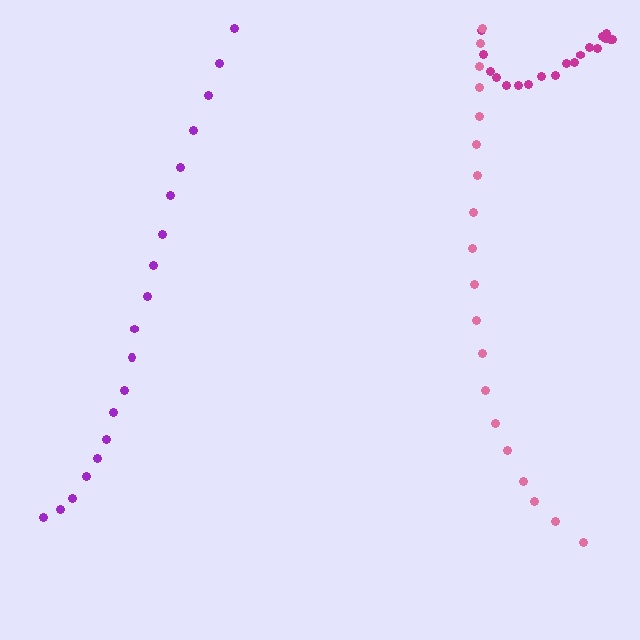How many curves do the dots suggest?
There are 3 distinct paths.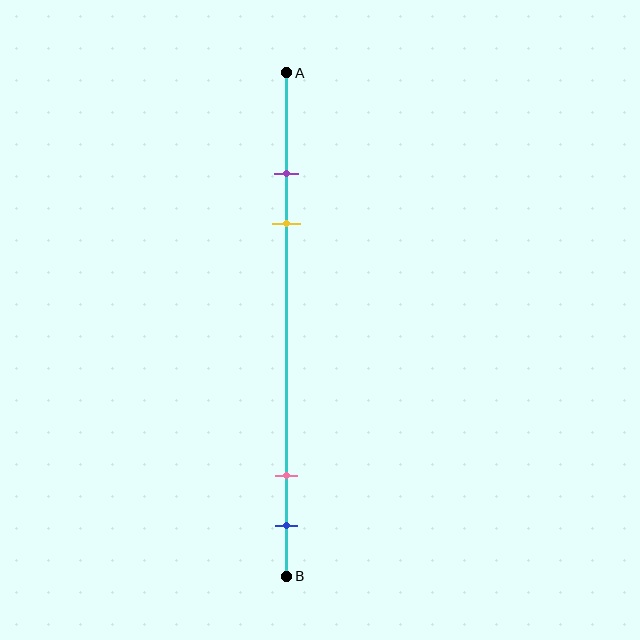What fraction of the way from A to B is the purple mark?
The purple mark is approximately 20% (0.2) of the way from A to B.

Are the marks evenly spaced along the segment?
No, the marks are not evenly spaced.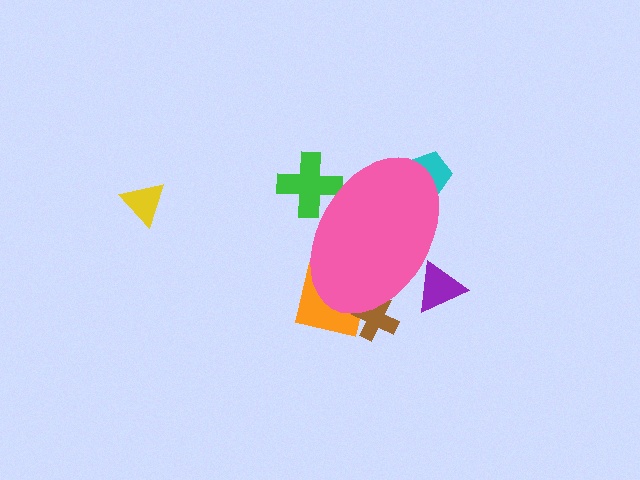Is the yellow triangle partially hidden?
No, the yellow triangle is fully visible.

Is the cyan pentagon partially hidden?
Yes, the cyan pentagon is partially hidden behind the pink ellipse.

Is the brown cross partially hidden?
Yes, the brown cross is partially hidden behind the pink ellipse.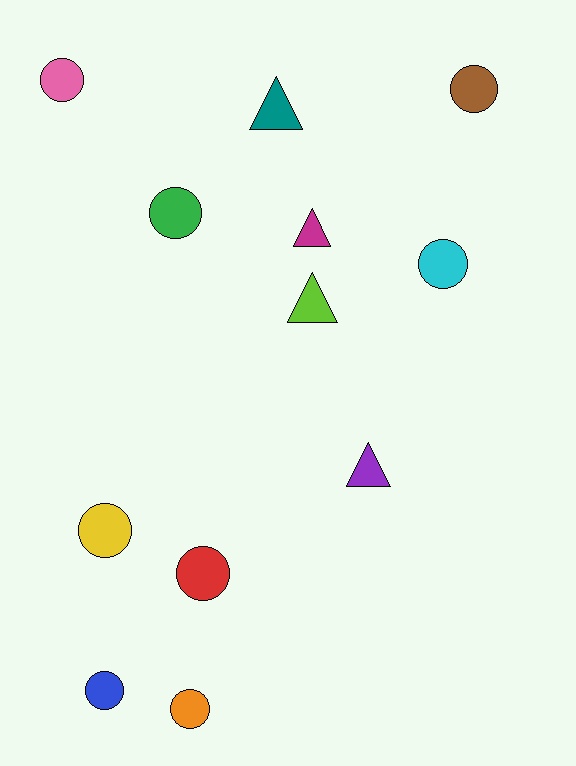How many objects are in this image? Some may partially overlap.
There are 12 objects.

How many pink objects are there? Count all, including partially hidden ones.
There is 1 pink object.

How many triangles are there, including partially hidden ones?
There are 4 triangles.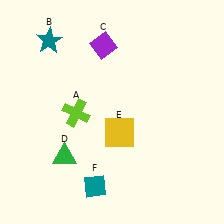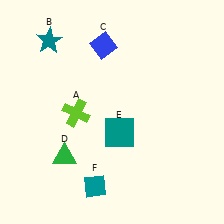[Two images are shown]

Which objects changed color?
C changed from purple to blue. E changed from yellow to teal.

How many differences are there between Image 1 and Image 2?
There are 2 differences between the two images.